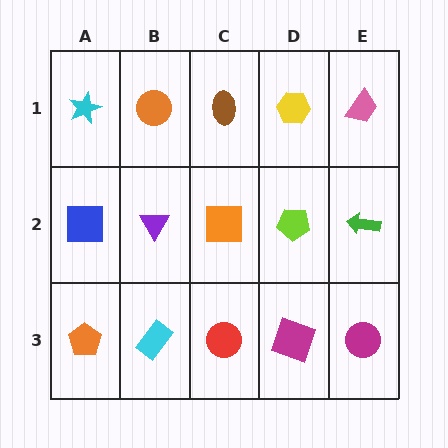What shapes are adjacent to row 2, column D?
A yellow hexagon (row 1, column D), a magenta square (row 3, column D), an orange square (row 2, column C), a green arrow (row 2, column E).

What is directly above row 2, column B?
An orange circle.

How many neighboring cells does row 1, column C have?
3.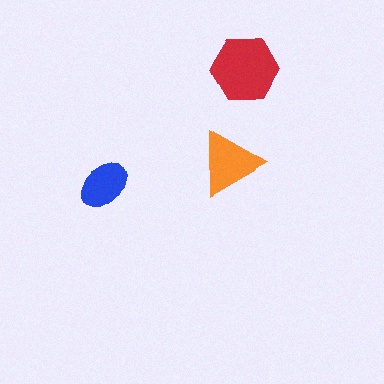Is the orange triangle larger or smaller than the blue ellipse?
Larger.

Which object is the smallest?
The blue ellipse.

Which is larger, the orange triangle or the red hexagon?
The red hexagon.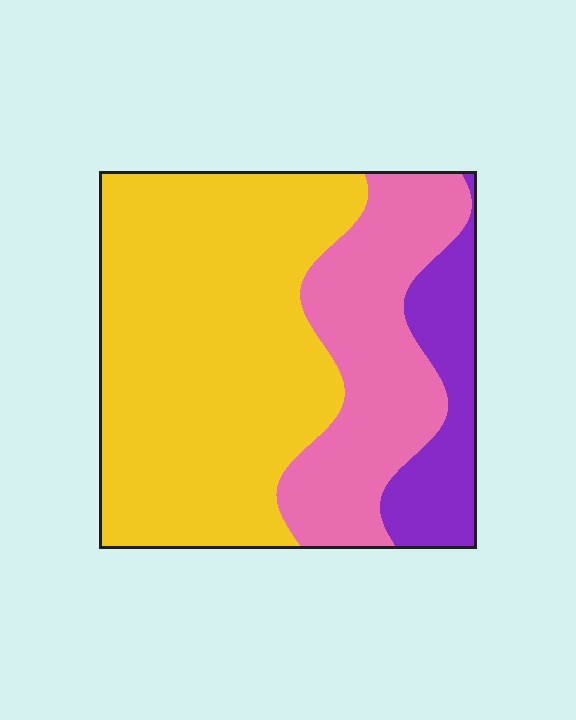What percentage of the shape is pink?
Pink takes up about one quarter (1/4) of the shape.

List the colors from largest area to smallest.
From largest to smallest: yellow, pink, purple.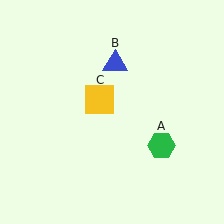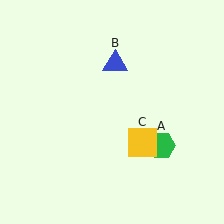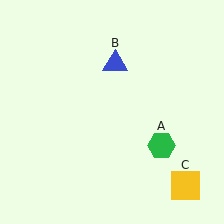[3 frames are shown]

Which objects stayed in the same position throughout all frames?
Green hexagon (object A) and blue triangle (object B) remained stationary.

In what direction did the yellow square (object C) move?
The yellow square (object C) moved down and to the right.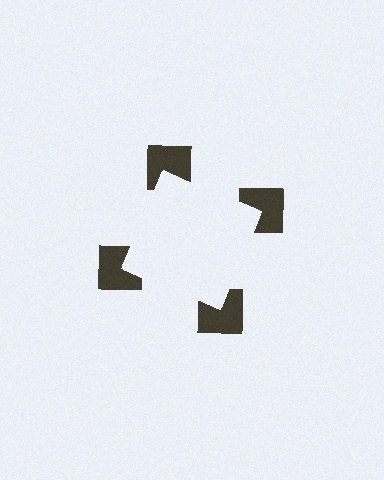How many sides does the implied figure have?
4 sides.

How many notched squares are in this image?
There are 4 — one at each vertex of the illusory square.